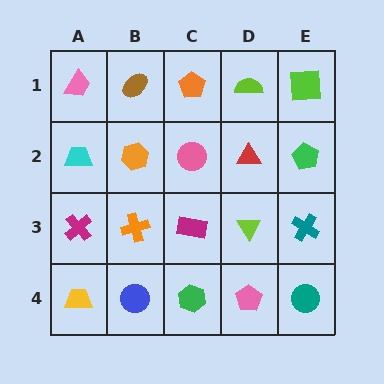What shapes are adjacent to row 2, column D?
A lime semicircle (row 1, column D), a lime triangle (row 3, column D), a pink circle (row 2, column C), a green pentagon (row 2, column E).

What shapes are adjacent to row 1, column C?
A pink circle (row 2, column C), a brown ellipse (row 1, column B), a lime semicircle (row 1, column D).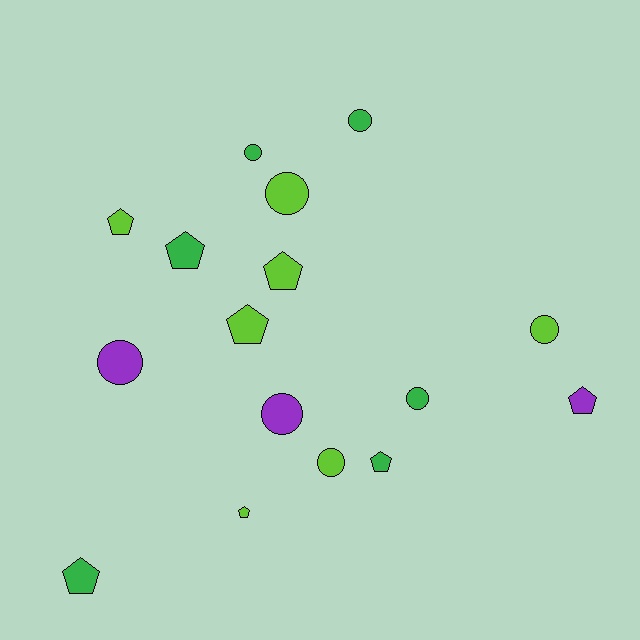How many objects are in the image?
There are 16 objects.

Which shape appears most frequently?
Pentagon, with 8 objects.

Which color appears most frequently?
Lime, with 7 objects.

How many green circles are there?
There are 3 green circles.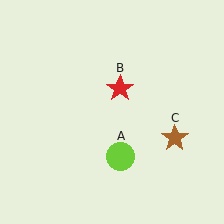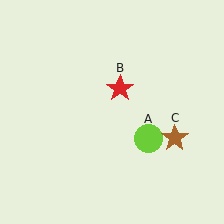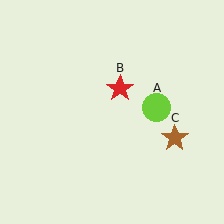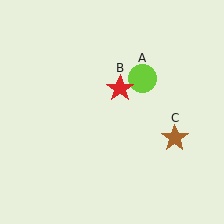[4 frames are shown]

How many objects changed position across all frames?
1 object changed position: lime circle (object A).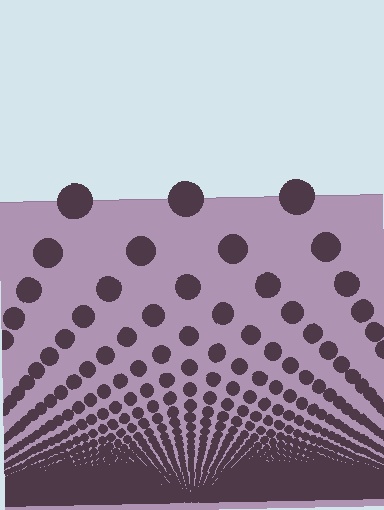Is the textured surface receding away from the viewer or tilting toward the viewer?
The surface appears to tilt toward the viewer. Texture elements get larger and sparser toward the top.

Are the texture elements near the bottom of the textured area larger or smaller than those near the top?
Smaller. The gradient is inverted — elements near the bottom are smaller and denser.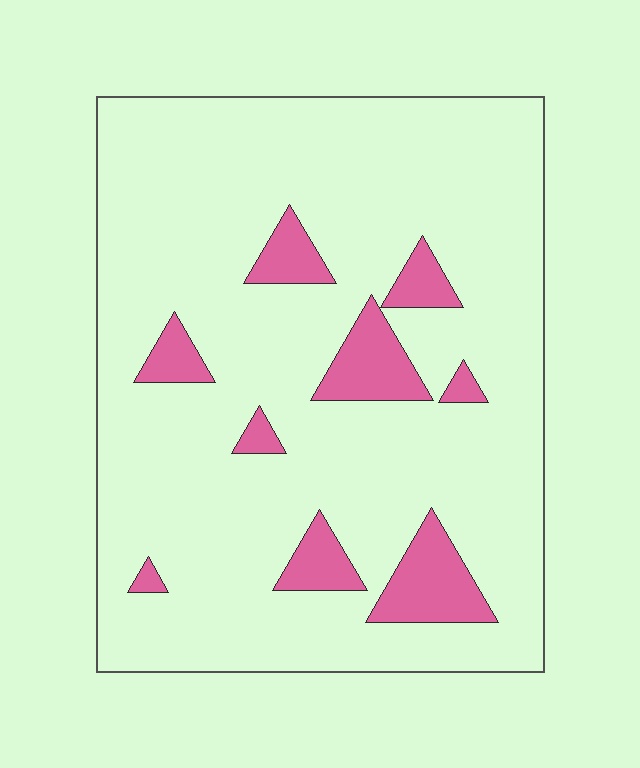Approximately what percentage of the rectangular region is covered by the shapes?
Approximately 10%.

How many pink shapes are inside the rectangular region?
9.